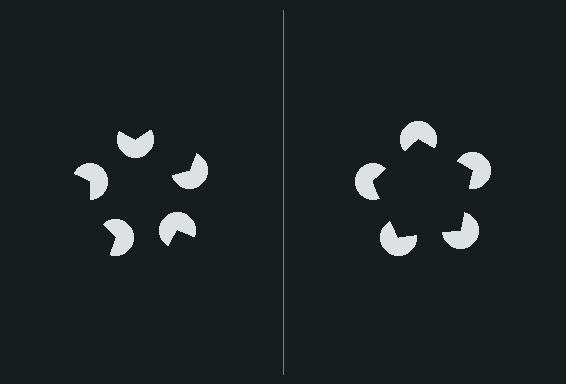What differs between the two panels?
The pac-man discs are positioned identically on both sides; only the wedge orientations differ. On the right they align to a pentagon; on the left they are misaligned.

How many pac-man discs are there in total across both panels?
10 — 5 on each side.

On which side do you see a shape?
An illusory pentagon appears on the right side. On the left side the wedge cuts are rotated, so no coherent shape forms.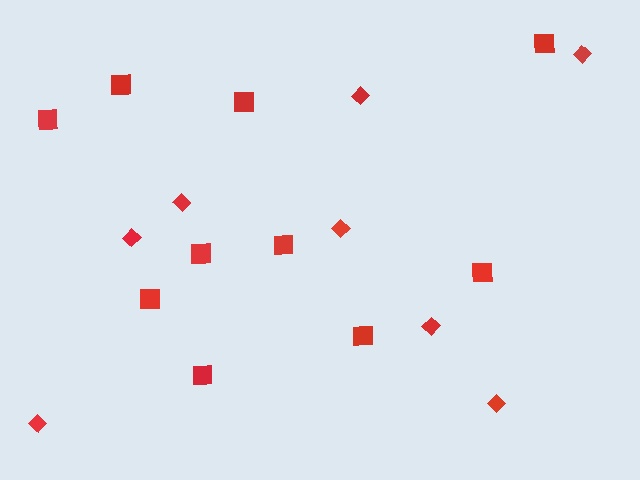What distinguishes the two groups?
There are 2 groups: one group of squares (10) and one group of diamonds (8).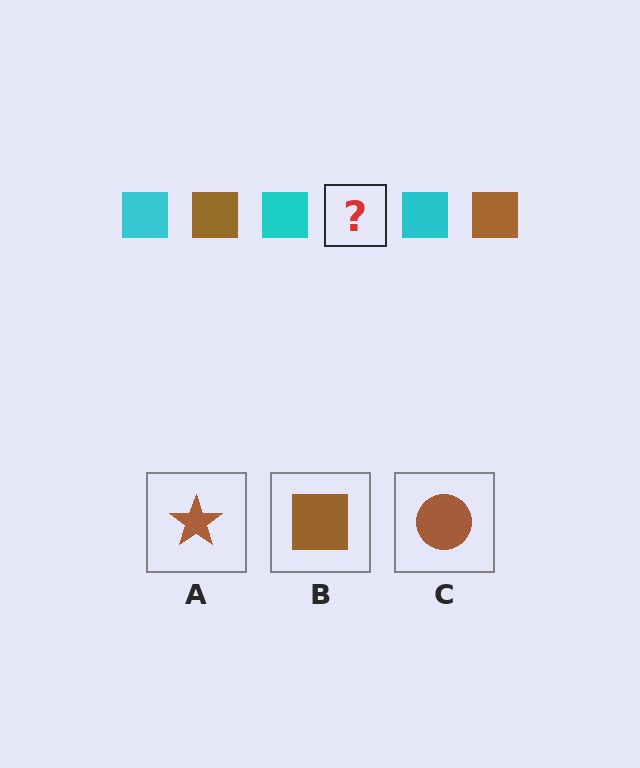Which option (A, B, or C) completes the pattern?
B.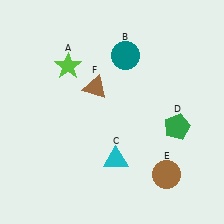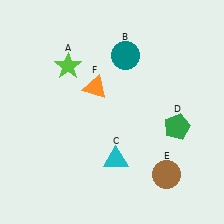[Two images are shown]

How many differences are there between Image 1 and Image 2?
There is 1 difference between the two images.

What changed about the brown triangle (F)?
In Image 1, F is brown. In Image 2, it changed to orange.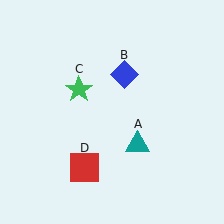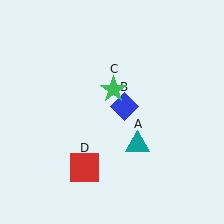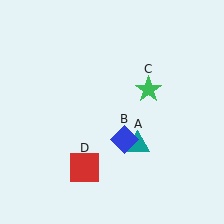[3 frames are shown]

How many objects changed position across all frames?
2 objects changed position: blue diamond (object B), green star (object C).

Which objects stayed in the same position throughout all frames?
Teal triangle (object A) and red square (object D) remained stationary.